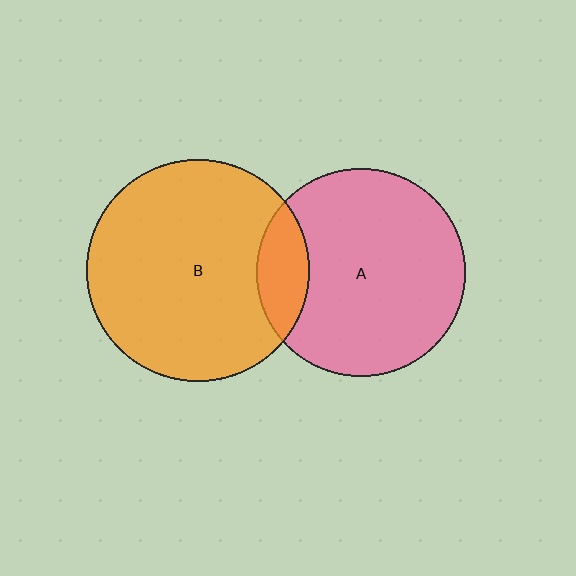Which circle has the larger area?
Circle B (orange).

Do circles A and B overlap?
Yes.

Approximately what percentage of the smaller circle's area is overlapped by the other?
Approximately 15%.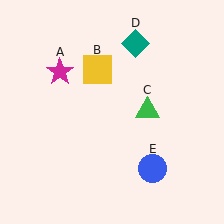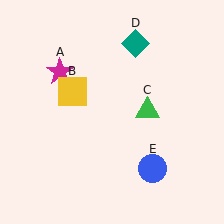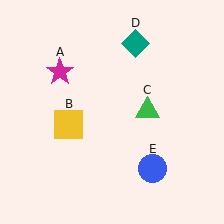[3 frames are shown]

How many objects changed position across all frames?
1 object changed position: yellow square (object B).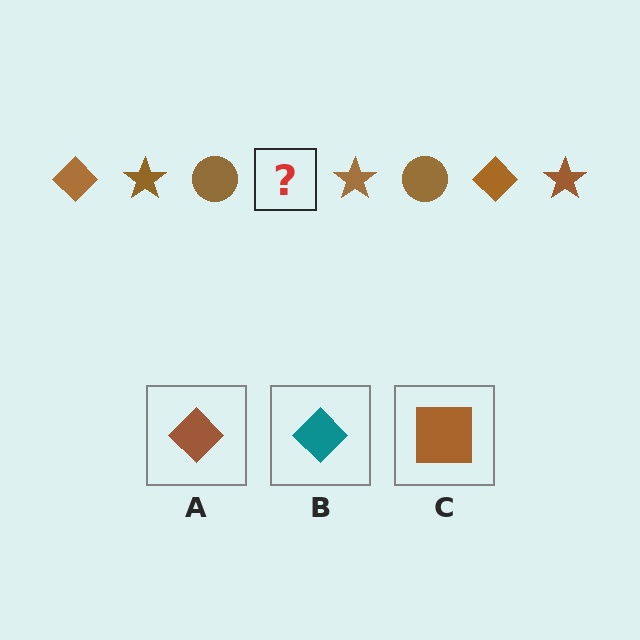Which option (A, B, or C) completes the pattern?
A.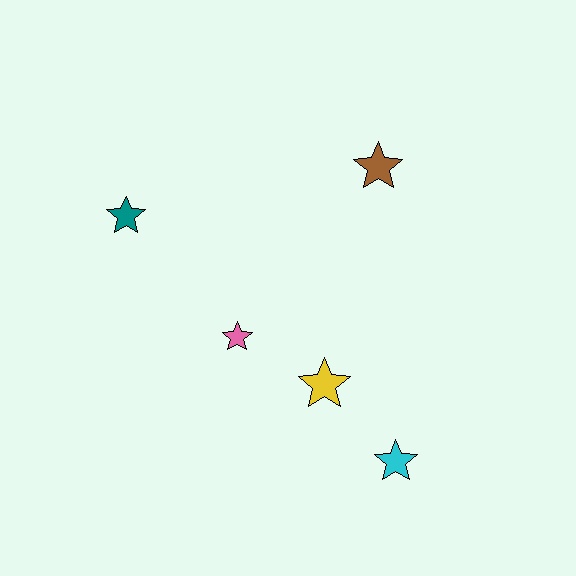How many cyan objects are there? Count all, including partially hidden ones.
There is 1 cyan object.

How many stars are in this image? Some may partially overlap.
There are 5 stars.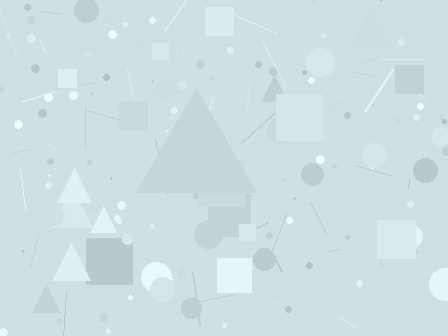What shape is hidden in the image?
A triangle is hidden in the image.